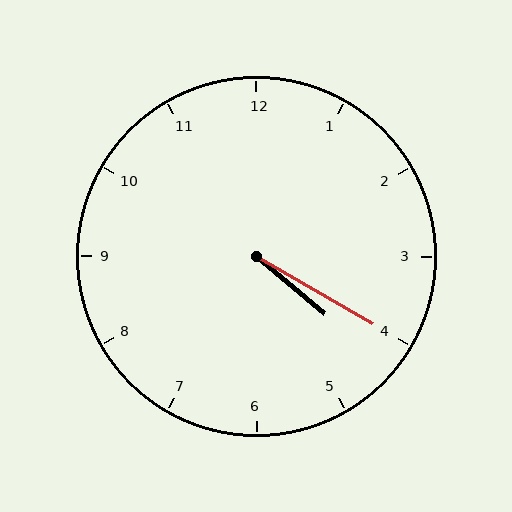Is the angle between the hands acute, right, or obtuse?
It is acute.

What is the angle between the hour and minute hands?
Approximately 10 degrees.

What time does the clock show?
4:20.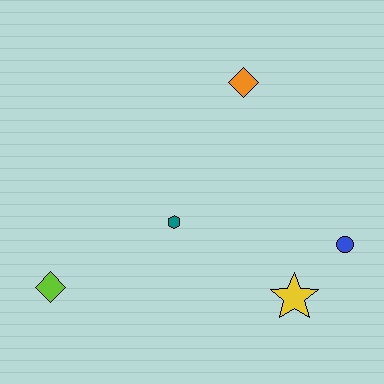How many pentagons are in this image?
There are no pentagons.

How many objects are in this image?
There are 5 objects.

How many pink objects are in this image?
There are no pink objects.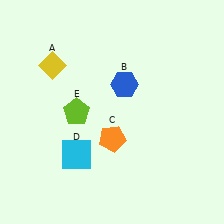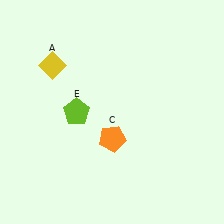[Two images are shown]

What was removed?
The cyan square (D), the blue hexagon (B) were removed in Image 2.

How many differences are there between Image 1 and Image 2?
There are 2 differences between the two images.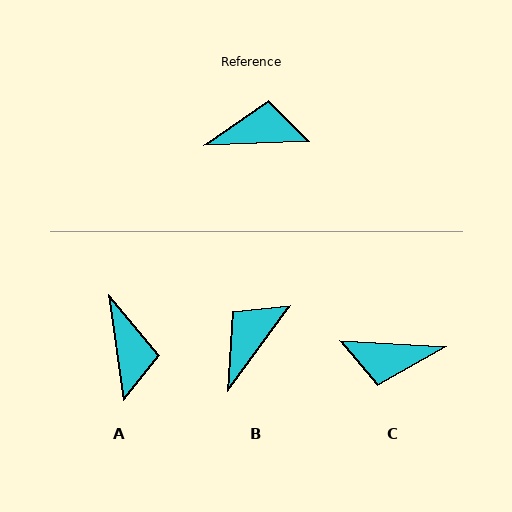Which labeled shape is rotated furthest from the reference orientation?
C, about 175 degrees away.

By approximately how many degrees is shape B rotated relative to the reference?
Approximately 52 degrees counter-clockwise.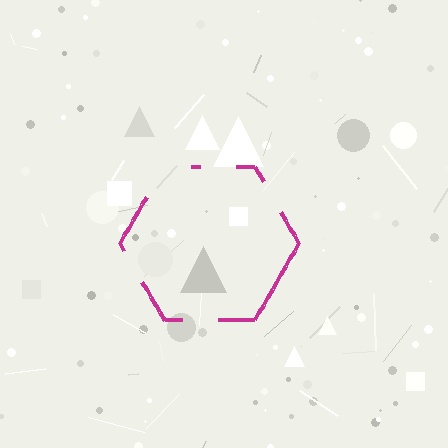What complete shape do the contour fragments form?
The contour fragments form a hexagon.